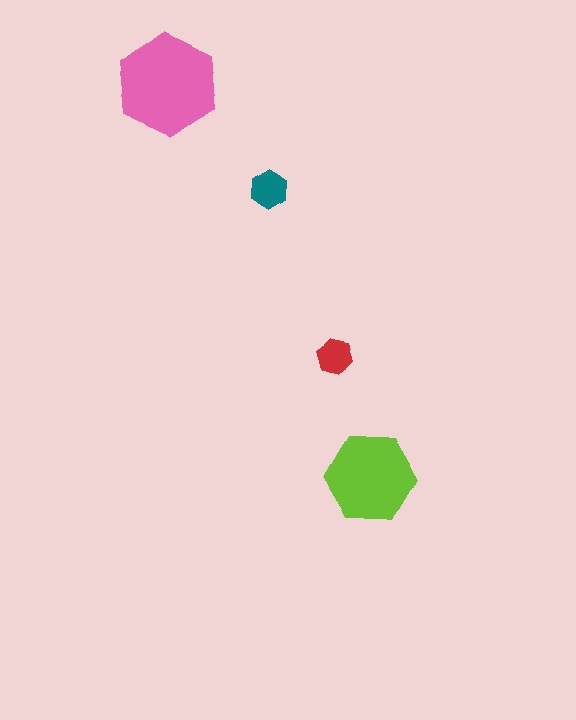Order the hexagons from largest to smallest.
the pink one, the lime one, the teal one, the red one.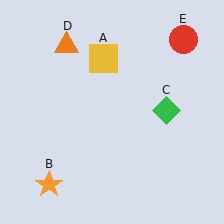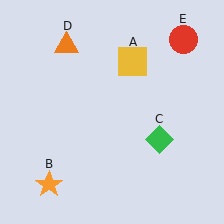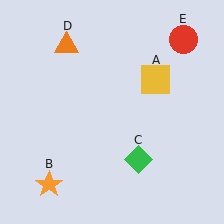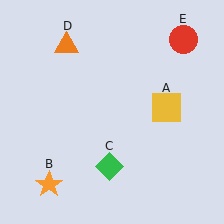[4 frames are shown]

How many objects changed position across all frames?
2 objects changed position: yellow square (object A), green diamond (object C).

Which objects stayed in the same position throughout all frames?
Orange star (object B) and orange triangle (object D) and red circle (object E) remained stationary.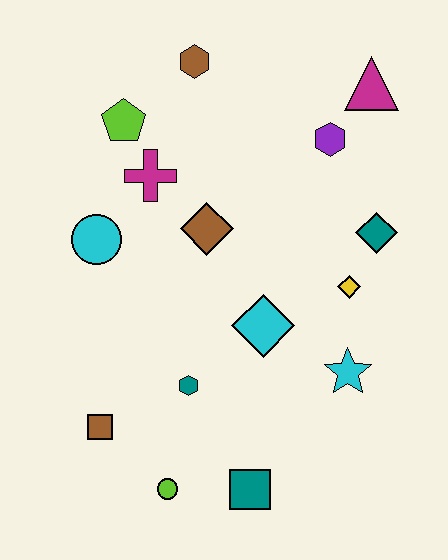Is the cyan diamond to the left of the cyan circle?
No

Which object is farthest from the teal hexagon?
The magenta triangle is farthest from the teal hexagon.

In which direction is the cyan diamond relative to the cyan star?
The cyan diamond is to the left of the cyan star.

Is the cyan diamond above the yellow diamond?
No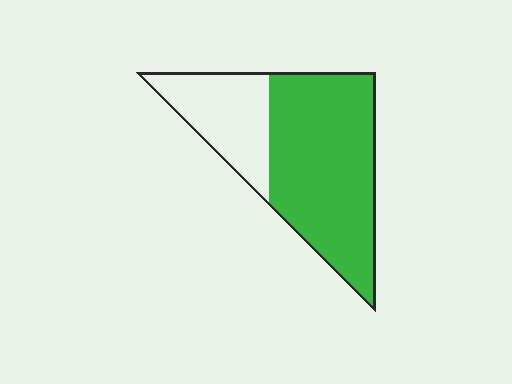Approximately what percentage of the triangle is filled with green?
Approximately 70%.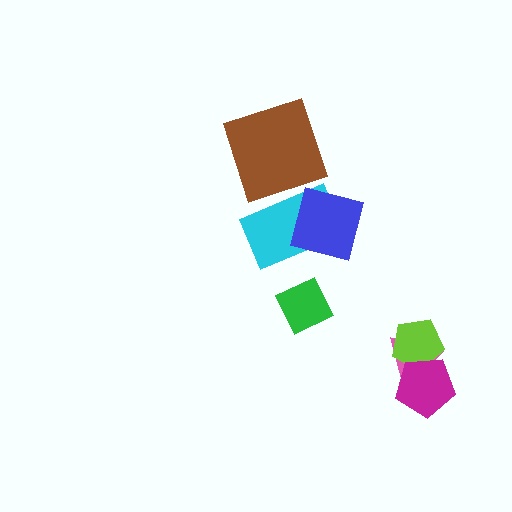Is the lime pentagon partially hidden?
Yes, it is partially covered by another shape.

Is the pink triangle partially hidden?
Yes, it is partially covered by another shape.